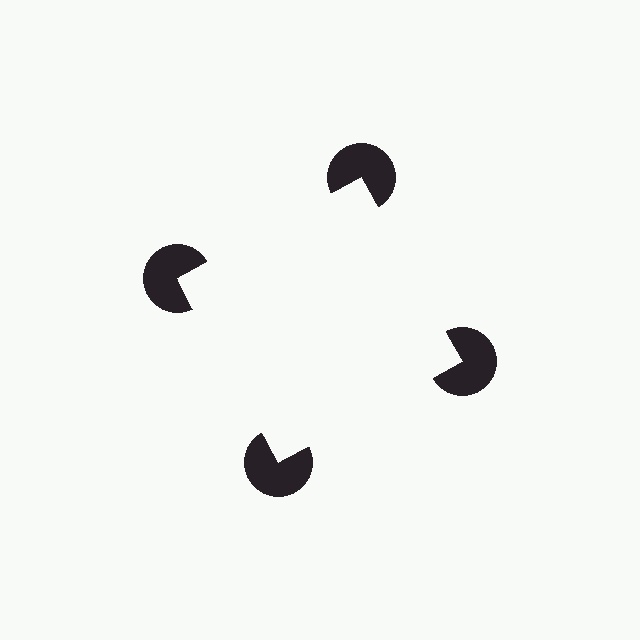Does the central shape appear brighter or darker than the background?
It typically appears slightly brighter than the background, even though no actual brightness change is drawn.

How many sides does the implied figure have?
4 sides.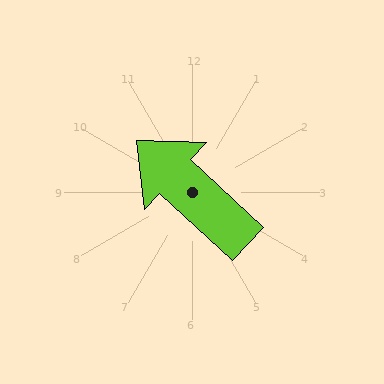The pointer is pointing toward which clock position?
Roughly 10 o'clock.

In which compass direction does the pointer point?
Northwest.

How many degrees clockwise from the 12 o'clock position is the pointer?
Approximately 313 degrees.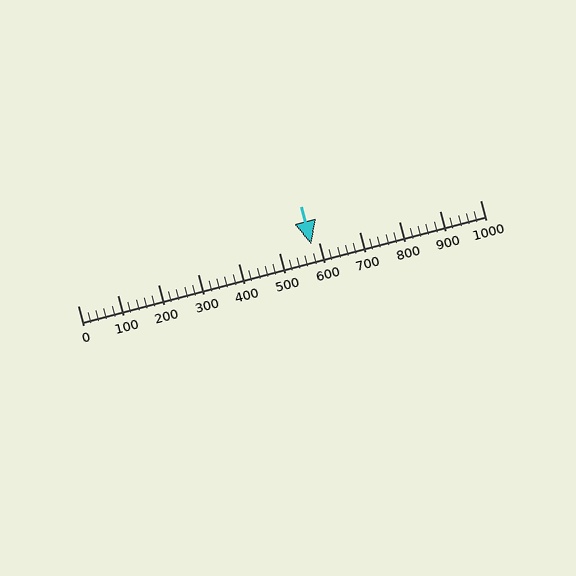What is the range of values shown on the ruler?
The ruler shows values from 0 to 1000.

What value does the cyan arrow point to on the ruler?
The cyan arrow points to approximately 580.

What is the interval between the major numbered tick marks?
The major tick marks are spaced 100 units apart.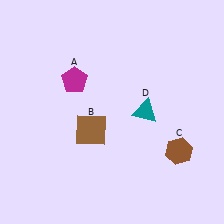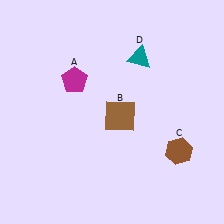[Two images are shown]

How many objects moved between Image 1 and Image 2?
2 objects moved between the two images.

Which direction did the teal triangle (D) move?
The teal triangle (D) moved up.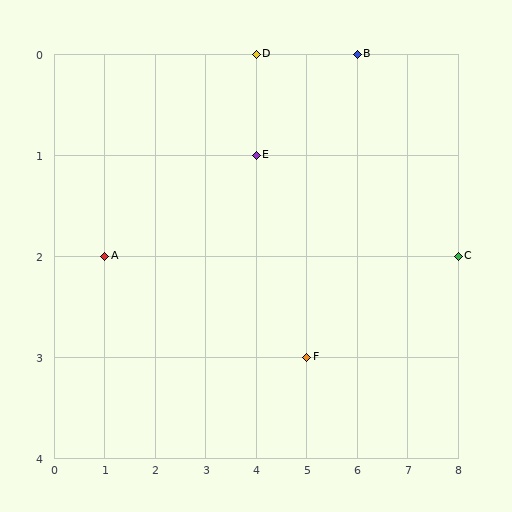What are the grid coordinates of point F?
Point F is at grid coordinates (5, 3).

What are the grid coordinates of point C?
Point C is at grid coordinates (8, 2).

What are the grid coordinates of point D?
Point D is at grid coordinates (4, 0).